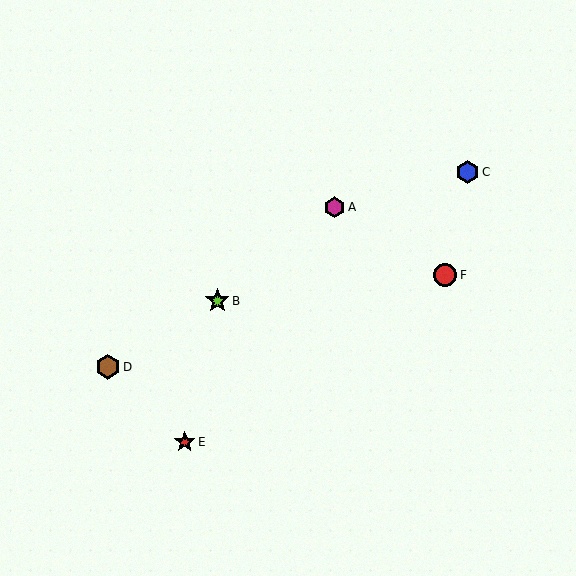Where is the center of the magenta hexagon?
The center of the magenta hexagon is at (335, 207).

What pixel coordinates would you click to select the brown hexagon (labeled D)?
Click at (108, 367) to select the brown hexagon D.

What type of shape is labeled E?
Shape E is a red star.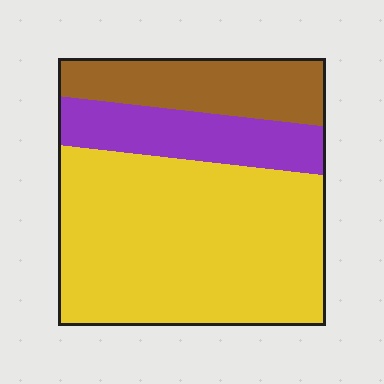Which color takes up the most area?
Yellow, at roughly 60%.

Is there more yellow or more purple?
Yellow.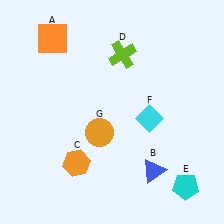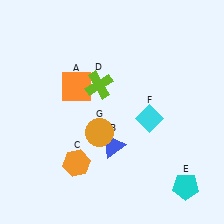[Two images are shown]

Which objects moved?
The objects that moved are: the orange square (A), the blue triangle (B), the lime cross (D).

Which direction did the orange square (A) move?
The orange square (A) moved down.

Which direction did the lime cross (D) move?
The lime cross (D) moved down.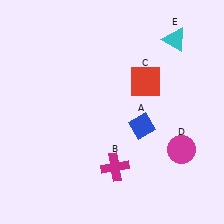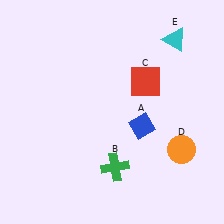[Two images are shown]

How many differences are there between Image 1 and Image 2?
There are 2 differences between the two images.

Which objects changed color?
B changed from magenta to green. D changed from magenta to orange.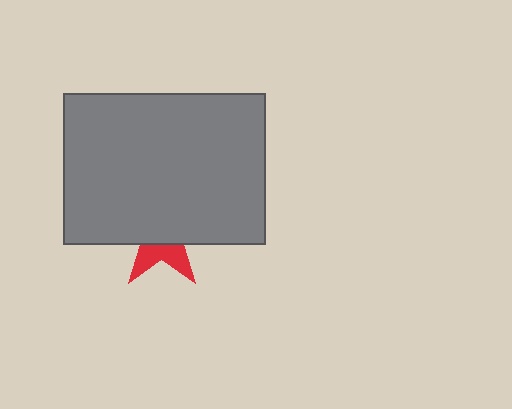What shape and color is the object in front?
The object in front is a gray rectangle.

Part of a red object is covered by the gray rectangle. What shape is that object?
It is a star.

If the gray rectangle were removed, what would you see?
You would see the complete red star.